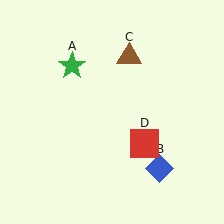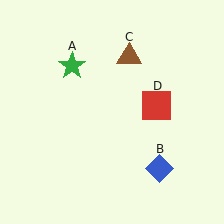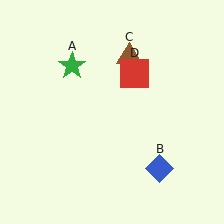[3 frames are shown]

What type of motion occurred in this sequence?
The red square (object D) rotated counterclockwise around the center of the scene.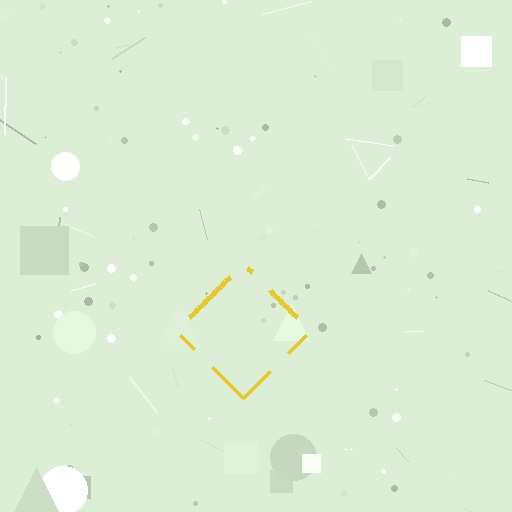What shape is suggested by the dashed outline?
The dashed outline suggests a diamond.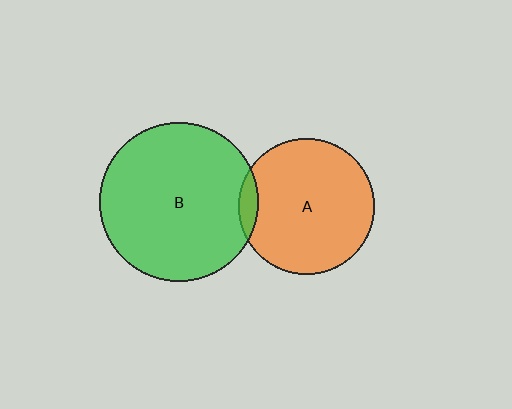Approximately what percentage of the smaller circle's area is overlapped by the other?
Approximately 5%.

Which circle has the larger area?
Circle B (green).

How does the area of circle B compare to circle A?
Approximately 1.4 times.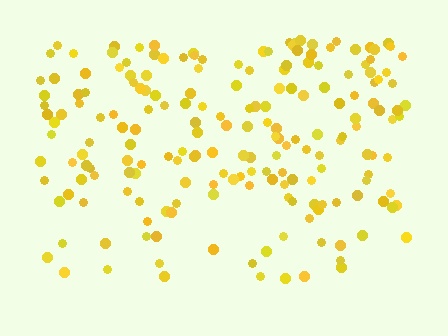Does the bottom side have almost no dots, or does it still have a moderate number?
Still a moderate number, just noticeably fewer than the top.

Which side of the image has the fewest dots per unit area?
The bottom.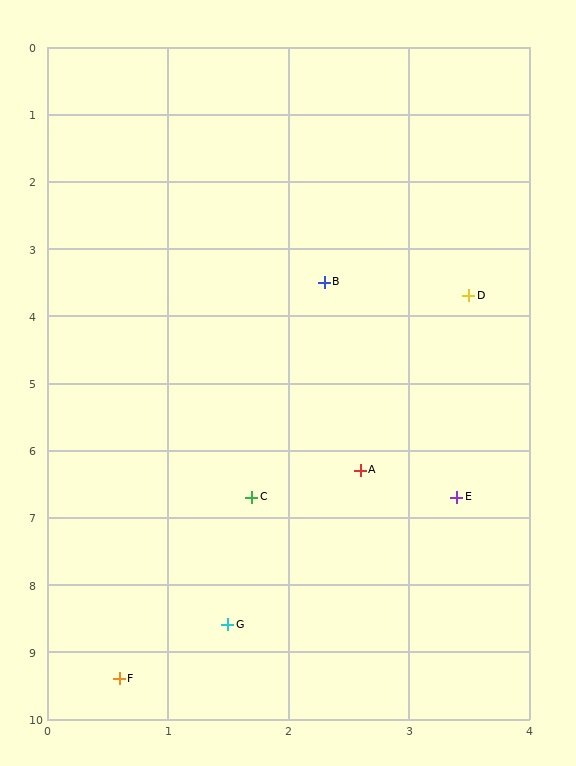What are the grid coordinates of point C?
Point C is at approximately (1.7, 6.7).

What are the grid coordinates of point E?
Point E is at approximately (3.4, 6.7).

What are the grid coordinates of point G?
Point G is at approximately (1.5, 8.6).